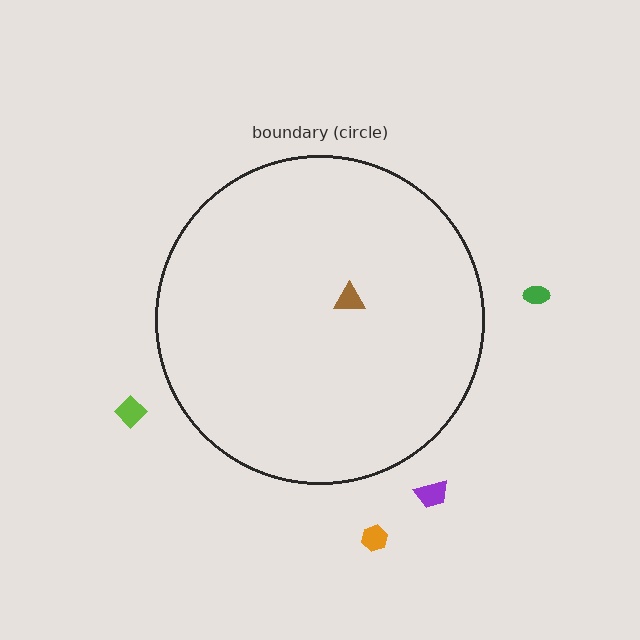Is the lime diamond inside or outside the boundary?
Outside.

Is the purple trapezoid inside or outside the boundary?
Outside.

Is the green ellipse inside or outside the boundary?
Outside.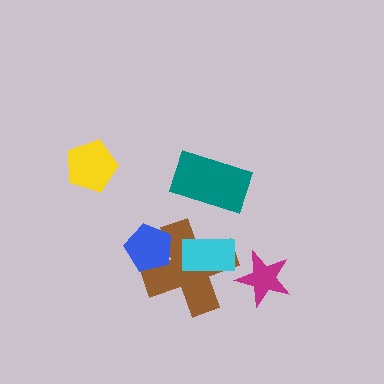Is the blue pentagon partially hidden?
No, no other shape covers it.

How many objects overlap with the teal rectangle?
0 objects overlap with the teal rectangle.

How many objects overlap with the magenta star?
0 objects overlap with the magenta star.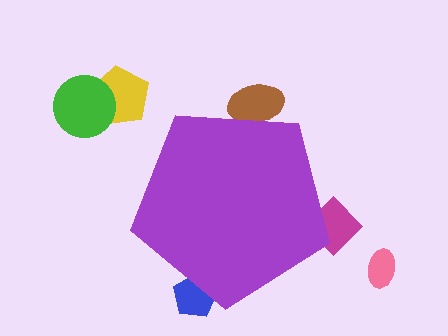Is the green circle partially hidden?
No, the green circle is fully visible.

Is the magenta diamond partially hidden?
Yes, the magenta diamond is partially hidden behind the purple pentagon.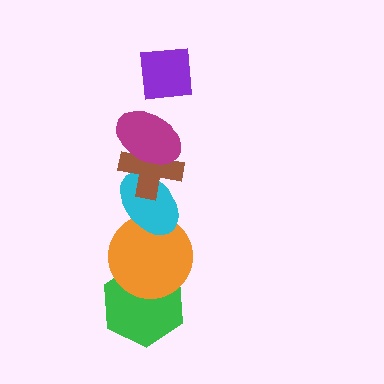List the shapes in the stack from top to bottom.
From top to bottom: the purple square, the magenta ellipse, the brown cross, the cyan ellipse, the orange circle, the green hexagon.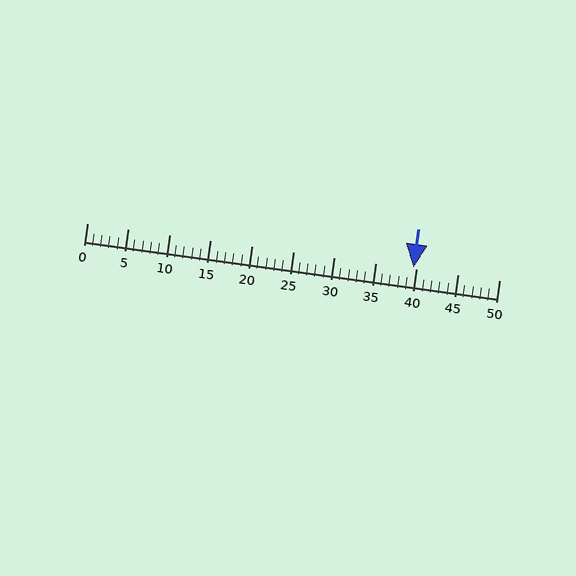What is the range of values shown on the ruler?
The ruler shows values from 0 to 50.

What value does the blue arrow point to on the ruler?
The blue arrow points to approximately 40.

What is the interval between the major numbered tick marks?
The major tick marks are spaced 5 units apart.